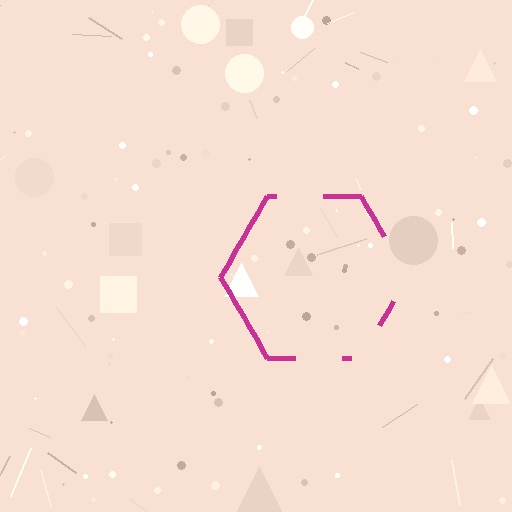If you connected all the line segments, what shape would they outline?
They would outline a hexagon.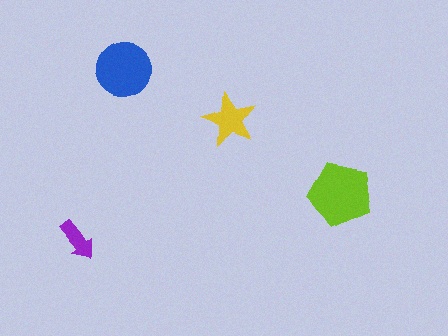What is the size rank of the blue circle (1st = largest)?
2nd.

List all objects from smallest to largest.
The purple arrow, the yellow star, the blue circle, the lime pentagon.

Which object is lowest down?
The purple arrow is bottommost.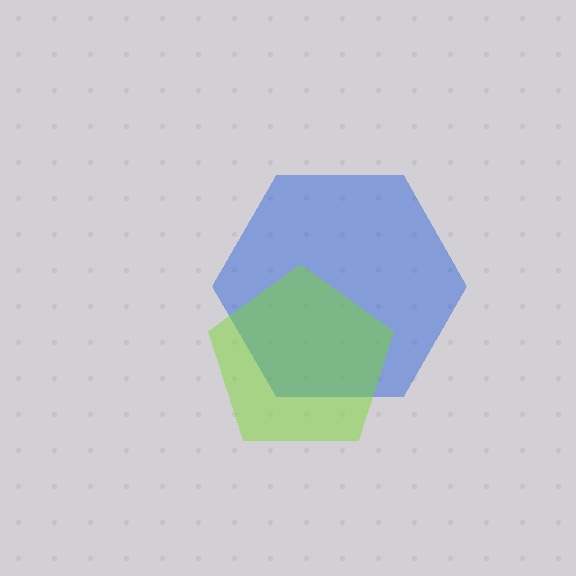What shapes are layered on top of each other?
The layered shapes are: a blue hexagon, a lime pentagon.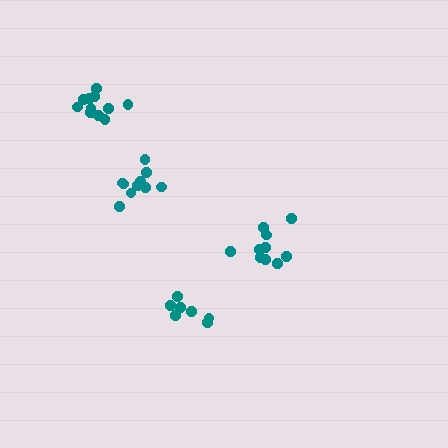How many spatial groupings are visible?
There are 4 spatial groupings.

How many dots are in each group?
Group 1: 7 dots, Group 2: 11 dots, Group 3: 10 dots, Group 4: 10 dots (38 total).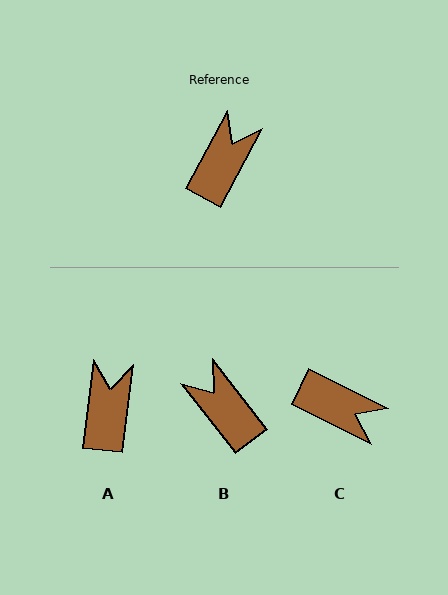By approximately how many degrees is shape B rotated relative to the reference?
Approximately 65 degrees counter-clockwise.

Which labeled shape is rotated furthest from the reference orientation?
C, about 88 degrees away.